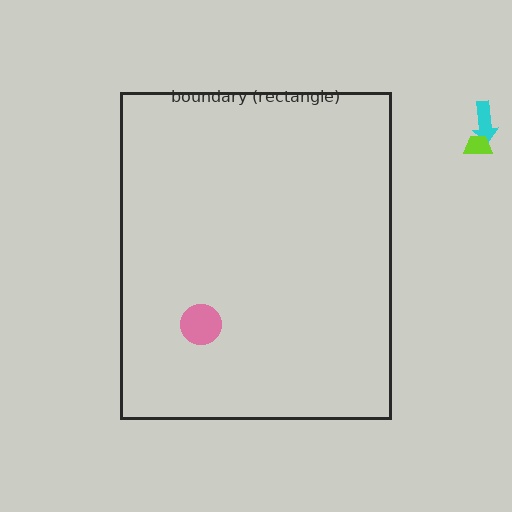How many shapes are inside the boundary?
1 inside, 2 outside.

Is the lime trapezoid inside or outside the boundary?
Outside.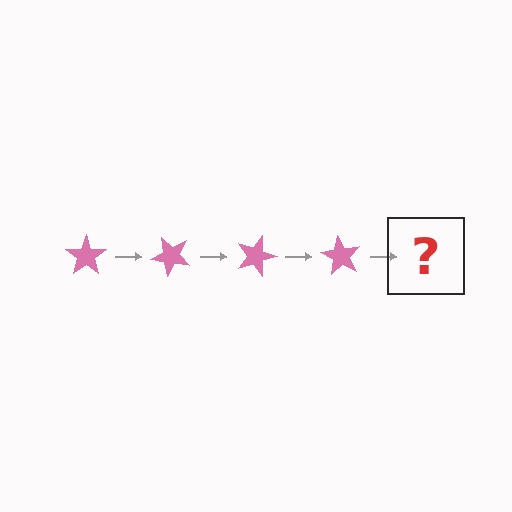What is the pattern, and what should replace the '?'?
The pattern is that the star rotates 45 degrees each step. The '?' should be a pink star rotated 180 degrees.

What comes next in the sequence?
The next element should be a pink star rotated 180 degrees.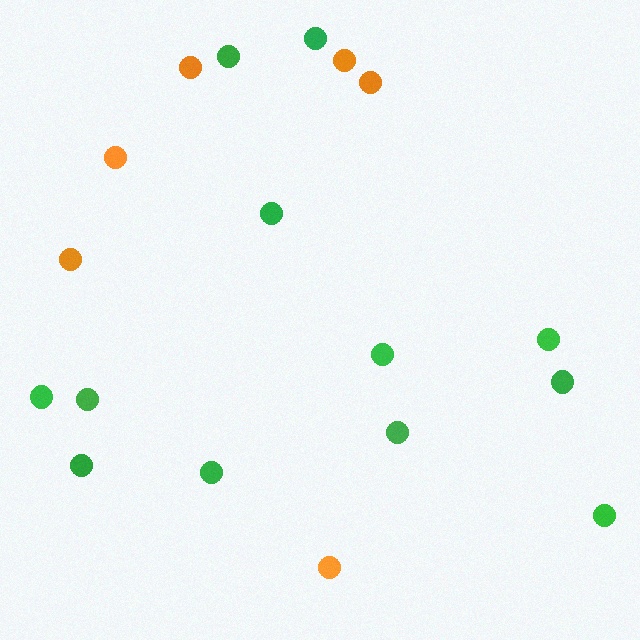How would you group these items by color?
There are 2 groups: one group of orange circles (6) and one group of green circles (12).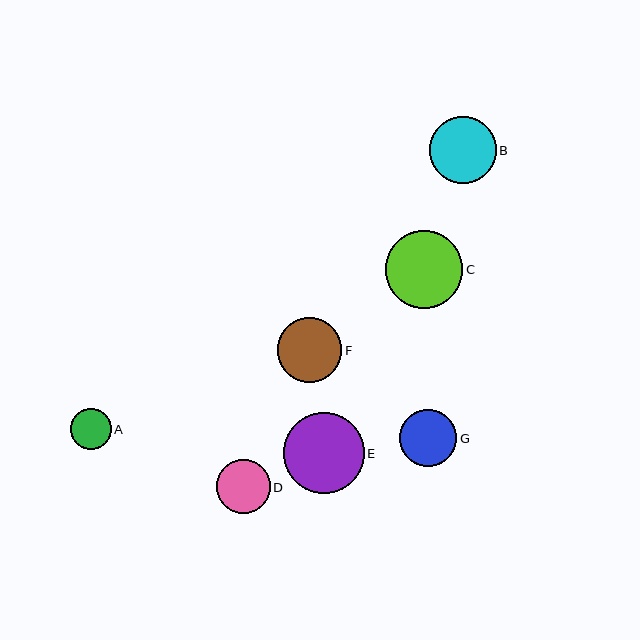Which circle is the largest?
Circle E is the largest with a size of approximately 81 pixels.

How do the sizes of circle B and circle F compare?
Circle B and circle F are approximately the same size.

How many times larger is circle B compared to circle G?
Circle B is approximately 1.2 times the size of circle G.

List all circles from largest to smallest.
From largest to smallest: E, C, B, F, G, D, A.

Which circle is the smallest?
Circle A is the smallest with a size of approximately 40 pixels.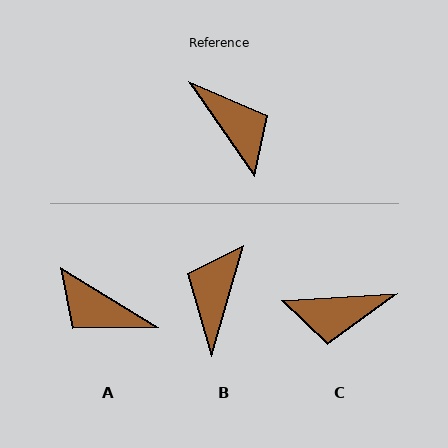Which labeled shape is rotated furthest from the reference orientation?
A, about 156 degrees away.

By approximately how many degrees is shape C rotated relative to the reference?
Approximately 121 degrees clockwise.